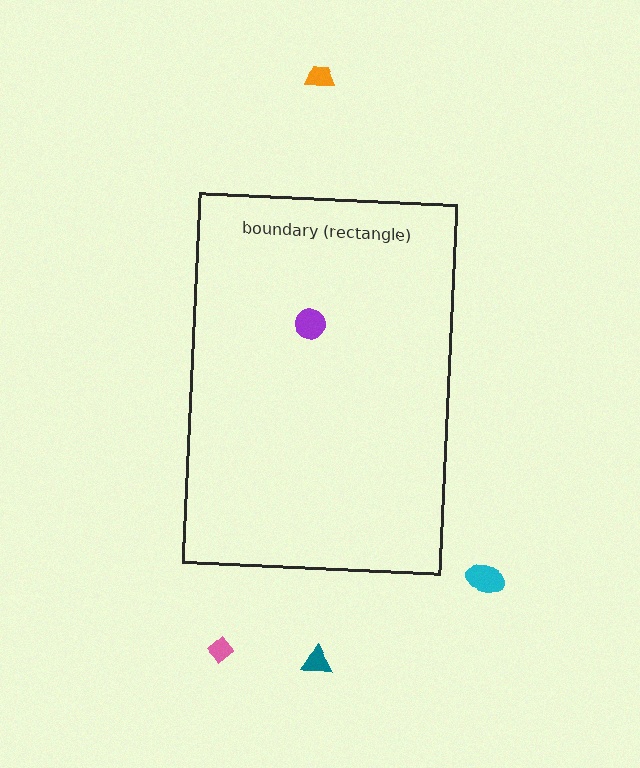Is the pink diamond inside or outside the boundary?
Outside.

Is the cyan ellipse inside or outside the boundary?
Outside.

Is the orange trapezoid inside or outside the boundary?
Outside.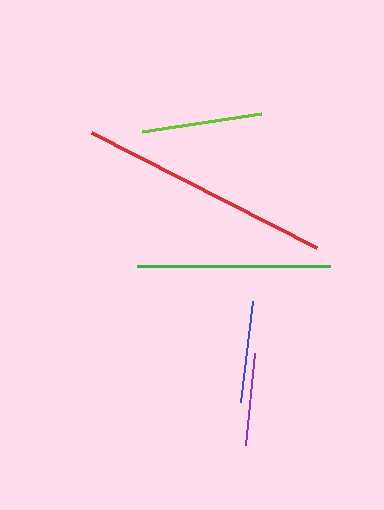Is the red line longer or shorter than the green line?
The red line is longer than the green line.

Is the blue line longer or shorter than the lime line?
The lime line is longer than the blue line.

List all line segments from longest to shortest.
From longest to shortest: red, green, lime, blue, purple.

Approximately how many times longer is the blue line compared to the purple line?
The blue line is approximately 1.1 times the length of the purple line.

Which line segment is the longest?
The red line is the longest at approximately 253 pixels.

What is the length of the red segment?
The red segment is approximately 253 pixels long.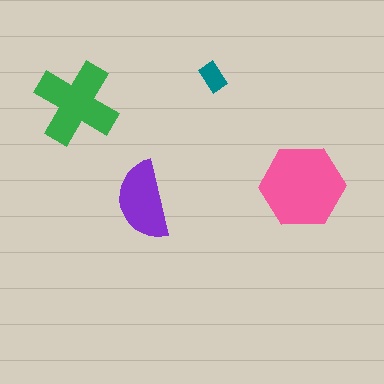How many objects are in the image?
There are 4 objects in the image.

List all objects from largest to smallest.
The pink hexagon, the green cross, the purple semicircle, the teal rectangle.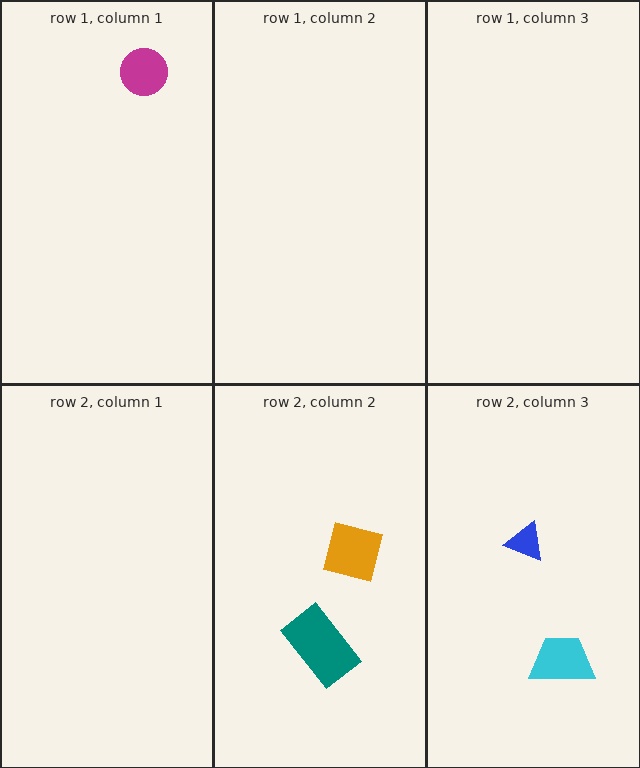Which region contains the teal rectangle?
The row 2, column 2 region.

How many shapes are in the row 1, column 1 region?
1.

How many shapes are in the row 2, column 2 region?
2.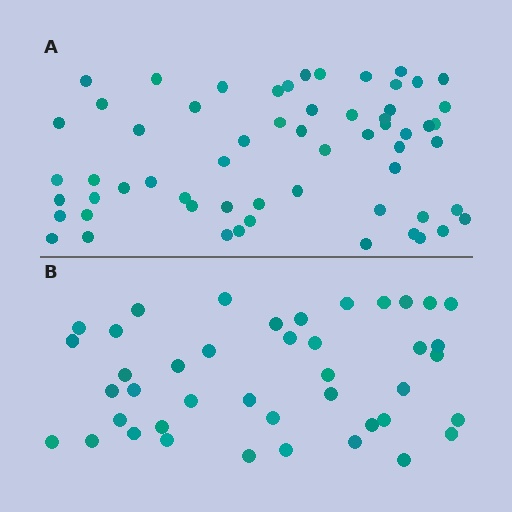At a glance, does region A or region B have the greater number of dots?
Region A (the top region) has more dots.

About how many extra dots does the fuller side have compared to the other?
Region A has approximately 20 more dots than region B.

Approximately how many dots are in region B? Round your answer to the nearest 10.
About 40 dots. (The exact count is 42, which rounds to 40.)